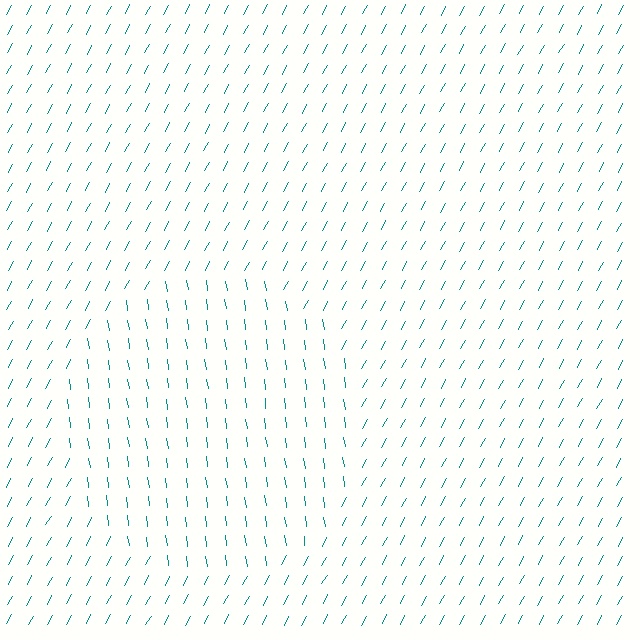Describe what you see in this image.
The image is filled with small teal line segments. A circle region in the image has lines oriented differently from the surrounding lines, creating a visible texture boundary.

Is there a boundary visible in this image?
Yes, there is a texture boundary formed by a change in line orientation.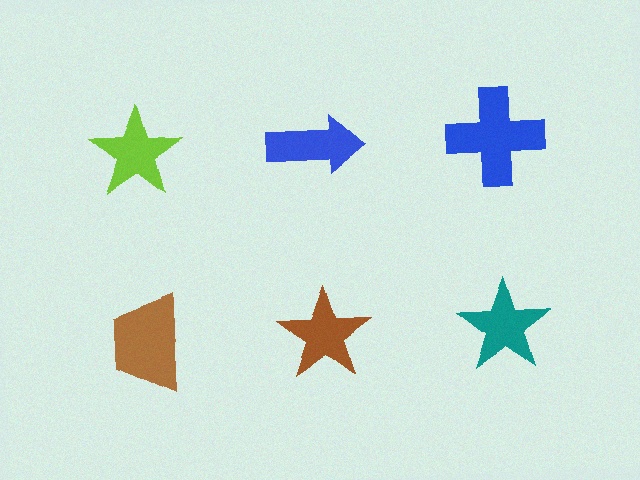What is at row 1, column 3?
A blue cross.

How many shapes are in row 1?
3 shapes.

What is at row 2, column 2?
A brown star.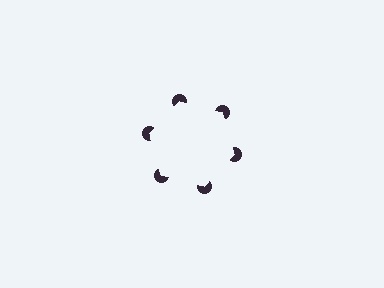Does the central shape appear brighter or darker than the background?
It typically appears slightly brighter than the background, even though no actual brightness change is drawn.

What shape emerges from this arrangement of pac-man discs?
An illusory hexagon — its edges are inferred from the aligned wedge cuts in the pac-man discs, not physically drawn.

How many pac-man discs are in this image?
There are 6 — one at each vertex of the illusory hexagon.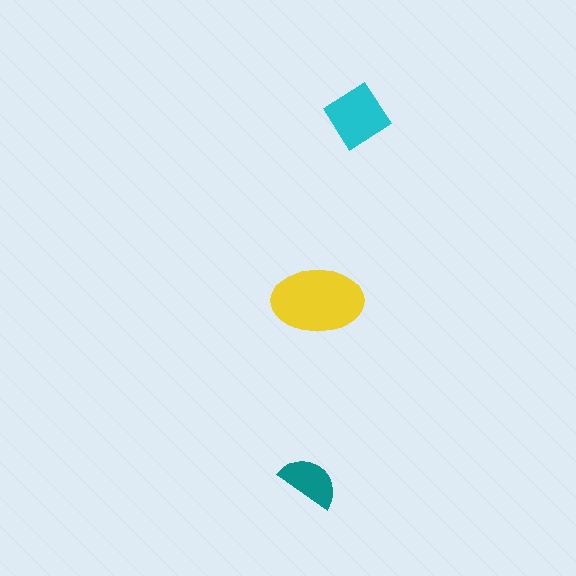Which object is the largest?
The yellow ellipse.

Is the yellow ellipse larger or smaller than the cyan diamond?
Larger.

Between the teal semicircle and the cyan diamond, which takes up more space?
The cyan diamond.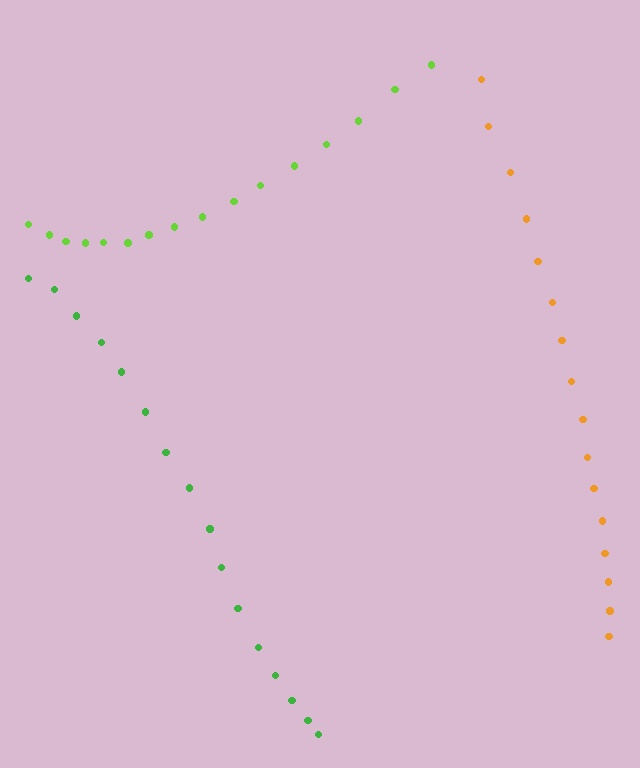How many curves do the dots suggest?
There are 3 distinct paths.